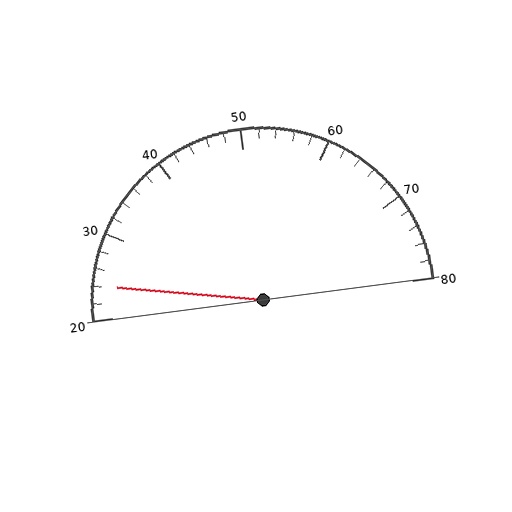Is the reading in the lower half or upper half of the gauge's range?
The reading is in the lower half of the range (20 to 80).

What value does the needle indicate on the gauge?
The needle indicates approximately 24.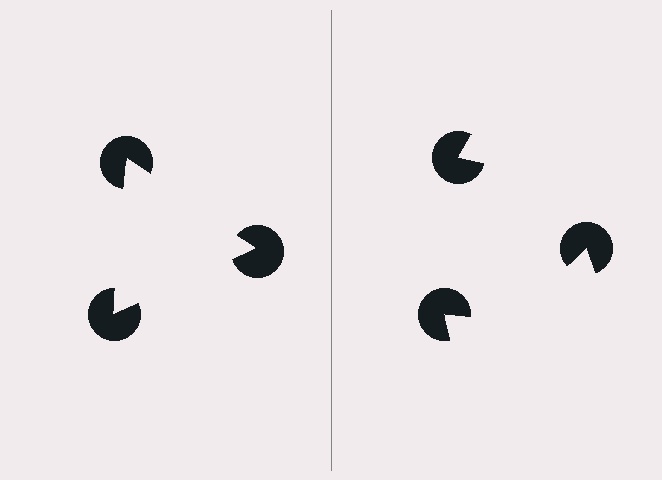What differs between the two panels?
The pac-man discs are positioned identically on both sides; only the wedge orientations differ. On the left they align to a triangle; on the right they are misaligned.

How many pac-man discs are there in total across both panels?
6 — 3 on each side.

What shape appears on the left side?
An illusory triangle.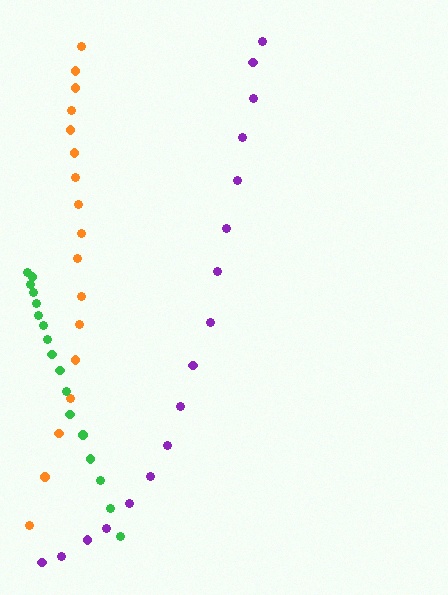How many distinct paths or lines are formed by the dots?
There are 3 distinct paths.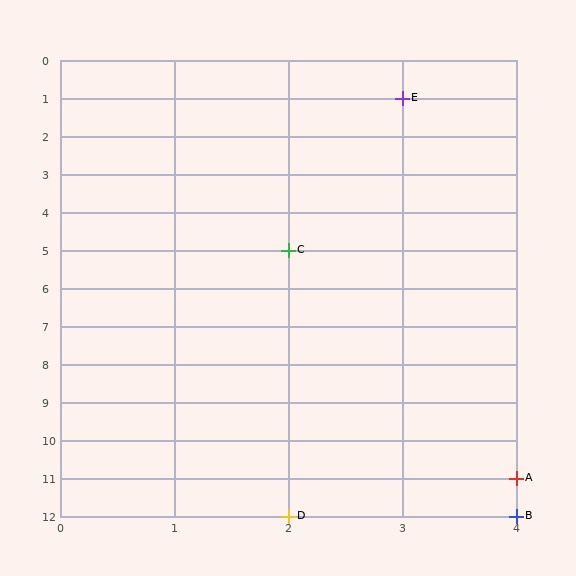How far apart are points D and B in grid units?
Points D and B are 2 columns apart.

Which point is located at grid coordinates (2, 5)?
Point C is at (2, 5).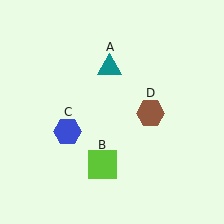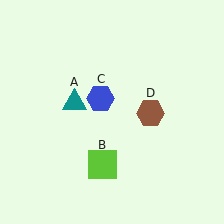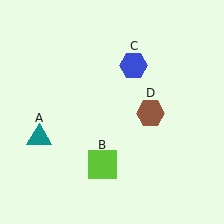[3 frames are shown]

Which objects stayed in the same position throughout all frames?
Lime square (object B) and brown hexagon (object D) remained stationary.